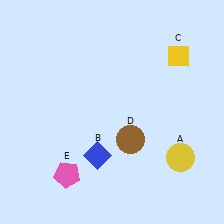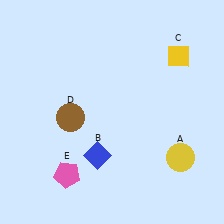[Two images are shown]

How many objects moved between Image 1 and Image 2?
1 object moved between the two images.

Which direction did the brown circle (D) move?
The brown circle (D) moved left.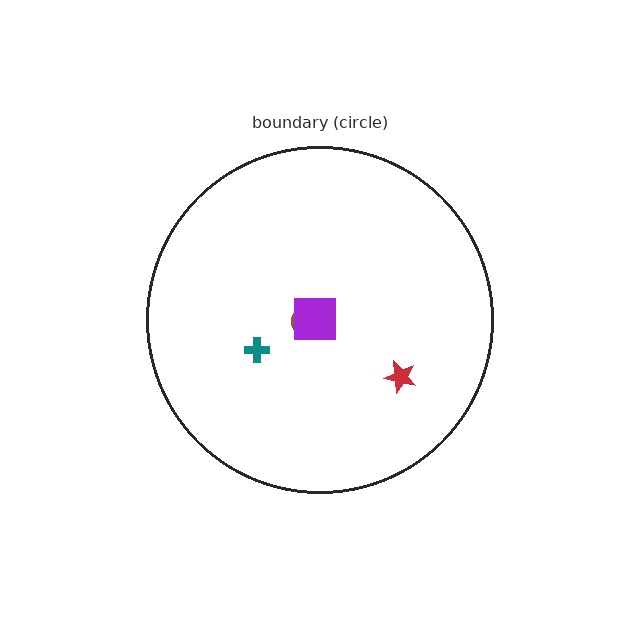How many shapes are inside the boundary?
4 inside, 0 outside.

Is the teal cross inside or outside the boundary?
Inside.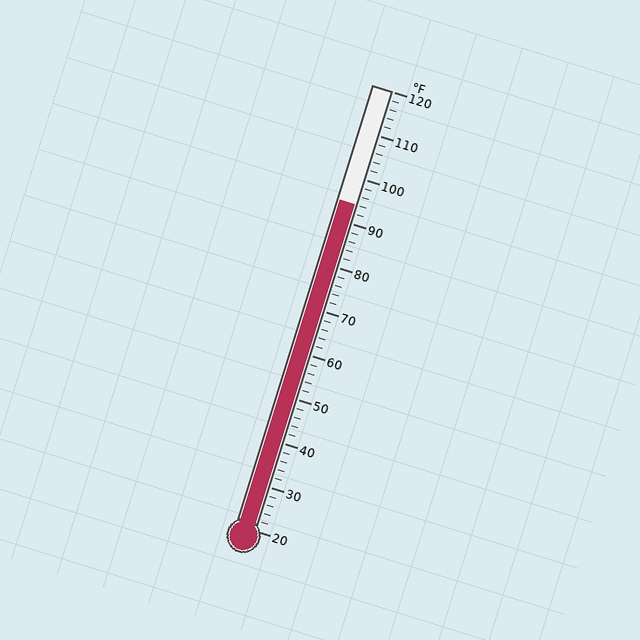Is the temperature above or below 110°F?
The temperature is below 110°F.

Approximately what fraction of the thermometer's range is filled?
The thermometer is filled to approximately 75% of its range.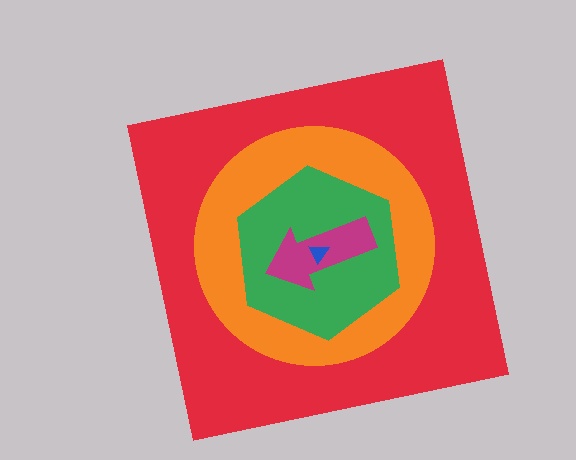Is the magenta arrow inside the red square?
Yes.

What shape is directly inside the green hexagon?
The magenta arrow.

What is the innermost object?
The blue triangle.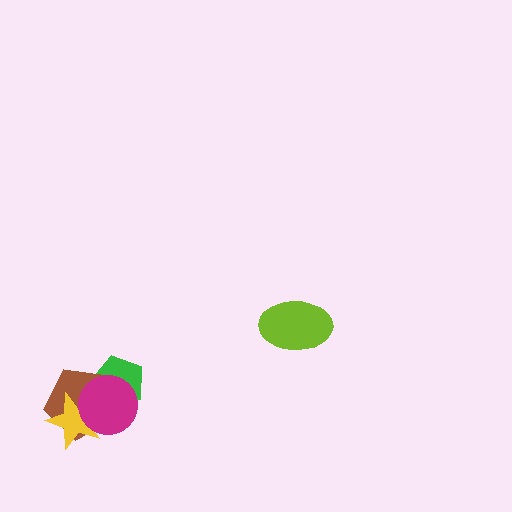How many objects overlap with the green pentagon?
2 objects overlap with the green pentagon.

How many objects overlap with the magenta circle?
3 objects overlap with the magenta circle.